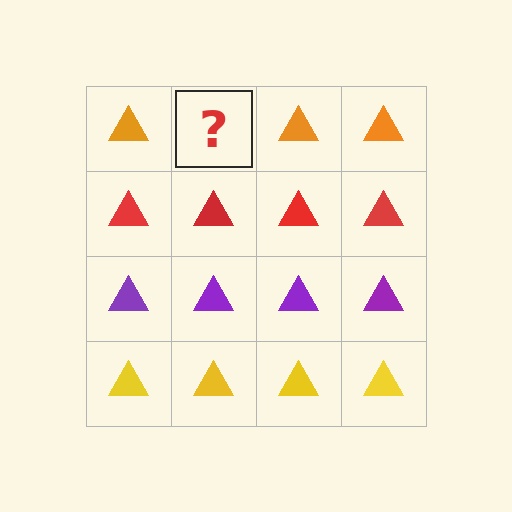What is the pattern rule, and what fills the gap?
The rule is that each row has a consistent color. The gap should be filled with an orange triangle.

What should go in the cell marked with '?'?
The missing cell should contain an orange triangle.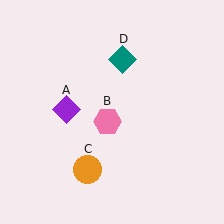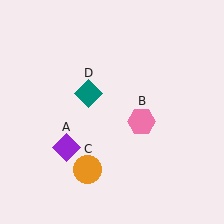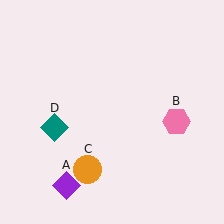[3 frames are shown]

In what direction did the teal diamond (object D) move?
The teal diamond (object D) moved down and to the left.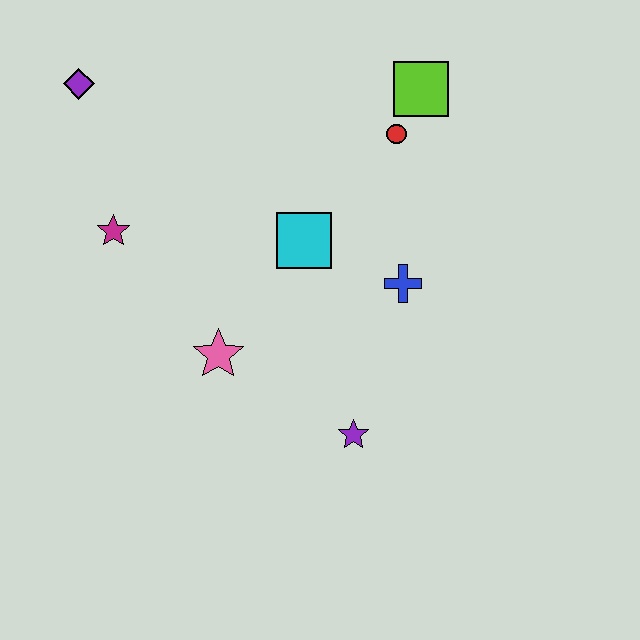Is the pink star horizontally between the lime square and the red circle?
No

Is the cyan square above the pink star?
Yes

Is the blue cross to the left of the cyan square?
No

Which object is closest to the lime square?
The red circle is closest to the lime square.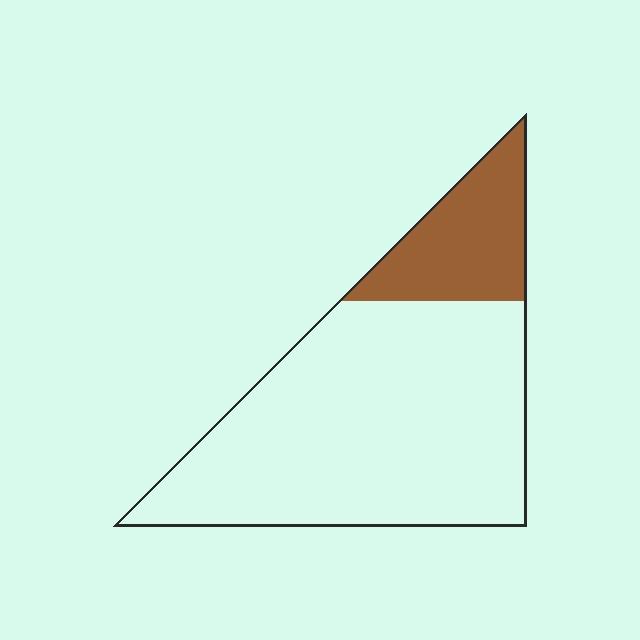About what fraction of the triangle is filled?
About one fifth (1/5).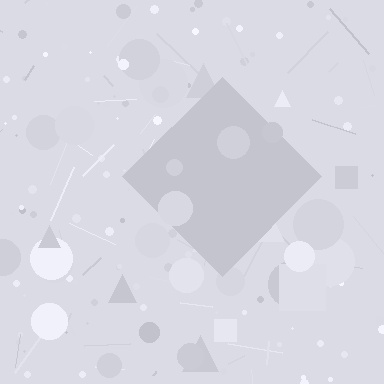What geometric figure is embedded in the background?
A diamond is embedded in the background.